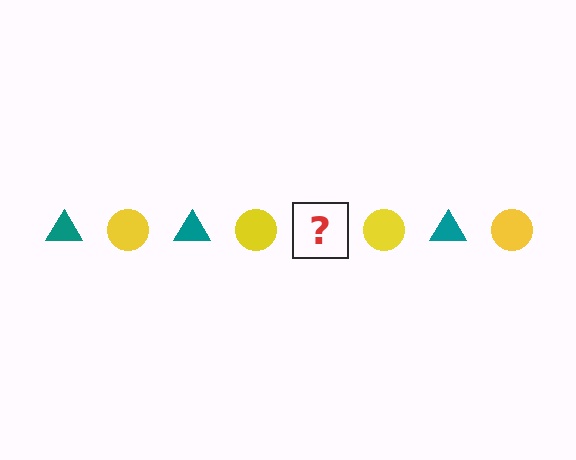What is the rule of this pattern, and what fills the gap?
The rule is that the pattern alternates between teal triangle and yellow circle. The gap should be filled with a teal triangle.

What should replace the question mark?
The question mark should be replaced with a teal triangle.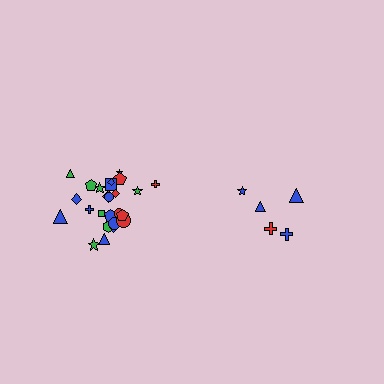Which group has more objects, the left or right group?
The left group.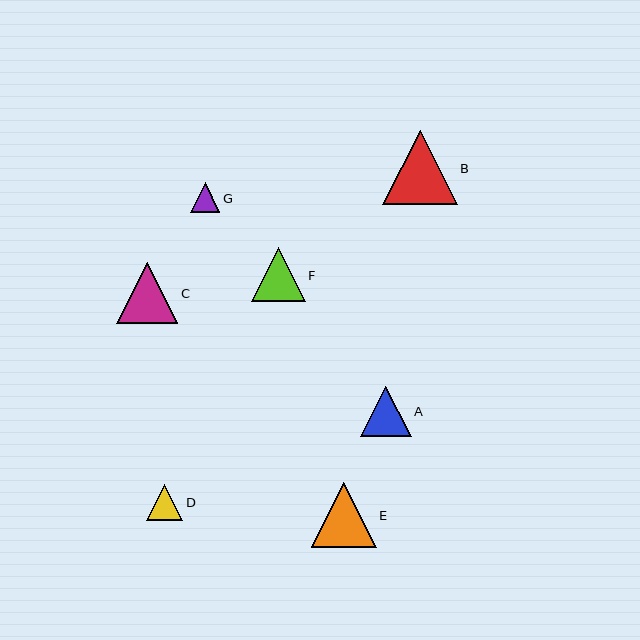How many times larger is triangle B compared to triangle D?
Triangle B is approximately 2.1 times the size of triangle D.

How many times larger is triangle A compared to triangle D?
Triangle A is approximately 1.4 times the size of triangle D.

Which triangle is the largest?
Triangle B is the largest with a size of approximately 75 pixels.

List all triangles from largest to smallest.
From largest to smallest: B, E, C, F, A, D, G.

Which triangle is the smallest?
Triangle G is the smallest with a size of approximately 29 pixels.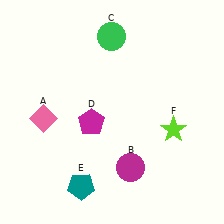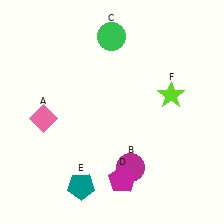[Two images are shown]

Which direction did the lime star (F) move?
The lime star (F) moved up.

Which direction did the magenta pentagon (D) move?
The magenta pentagon (D) moved down.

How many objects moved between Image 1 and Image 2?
2 objects moved between the two images.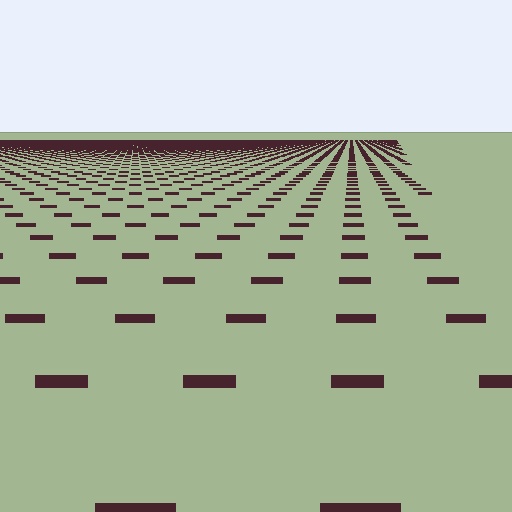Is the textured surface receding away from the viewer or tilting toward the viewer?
The surface is receding away from the viewer. Texture elements get smaller and denser toward the top.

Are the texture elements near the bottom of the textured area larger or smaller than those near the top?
Larger. Near the bottom, elements are closer to the viewer and appear at a bigger on-screen size.